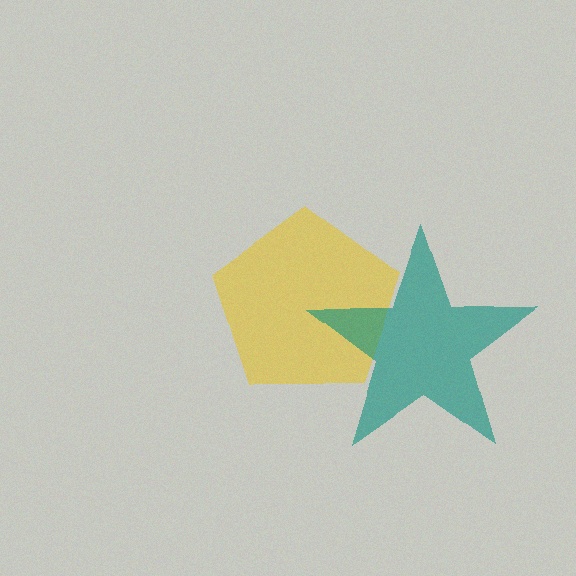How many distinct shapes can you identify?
There are 2 distinct shapes: a yellow pentagon, a teal star.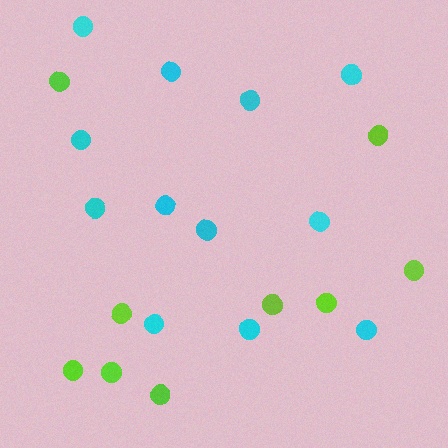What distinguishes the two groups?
There are 2 groups: one group of cyan circles (12) and one group of lime circles (9).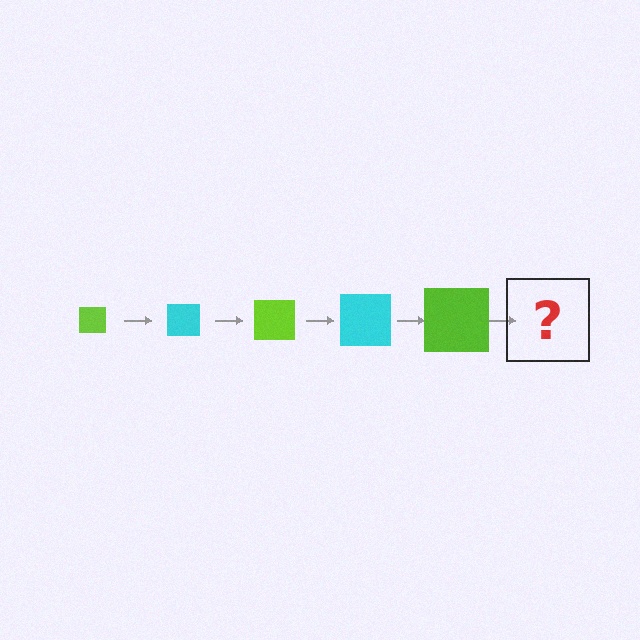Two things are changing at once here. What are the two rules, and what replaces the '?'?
The two rules are that the square grows larger each step and the color cycles through lime and cyan. The '?' should be a cyan square, larger than the previous one.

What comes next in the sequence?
The next element should be a cyan square, larger than the previous one.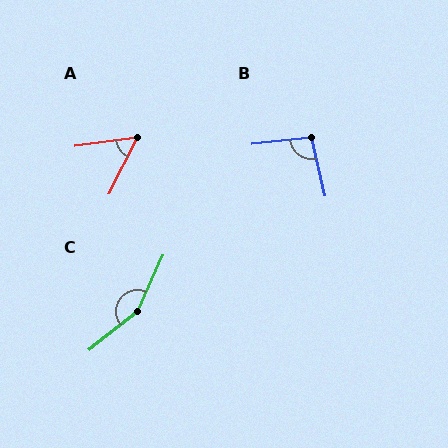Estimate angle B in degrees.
Approximately 97 degrees.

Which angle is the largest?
C, at approximately 153 degrees.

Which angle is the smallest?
A, at approximately 55 degrees.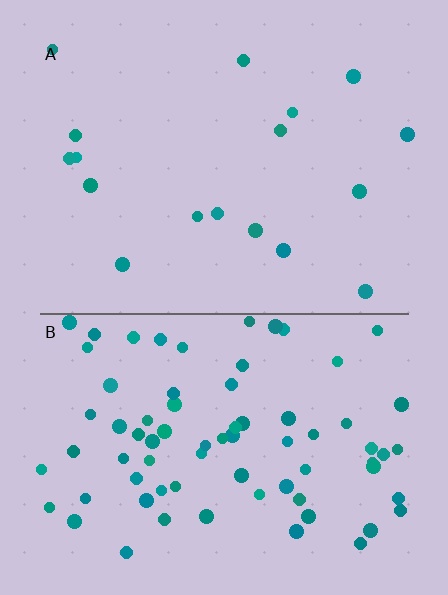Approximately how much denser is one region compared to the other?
Approximately 4.2× — region B over region A.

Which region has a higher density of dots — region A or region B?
B (the bottom).